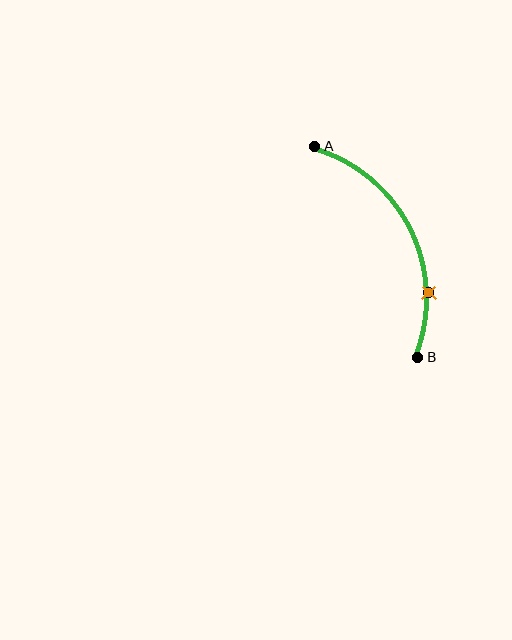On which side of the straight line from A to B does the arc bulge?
The arc bulges to the right of the straight line connecting A and B.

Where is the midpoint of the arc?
The arc midpoint is the point on the curve farthest from the straight line joining A and B. It sits to the right of that line.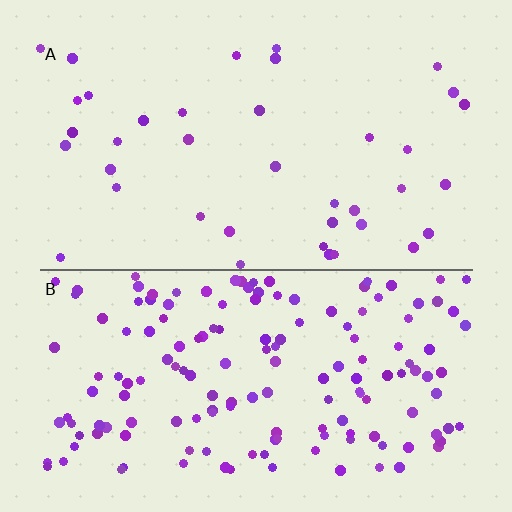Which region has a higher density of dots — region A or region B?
B (the bottom).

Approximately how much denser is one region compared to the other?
Approximately 4.0× — region B over region A.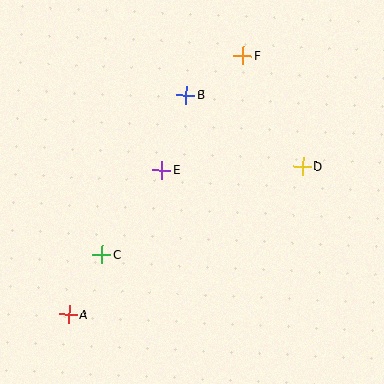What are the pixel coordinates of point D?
Point D is at (302, 166).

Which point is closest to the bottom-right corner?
Point D is closest to the bottom-right corner.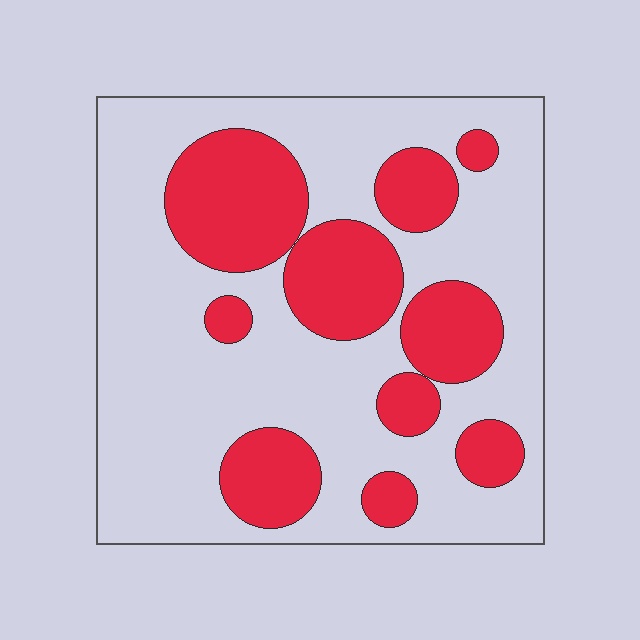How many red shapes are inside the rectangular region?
10.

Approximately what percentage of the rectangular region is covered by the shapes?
Approximately 30%.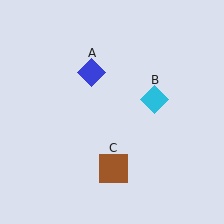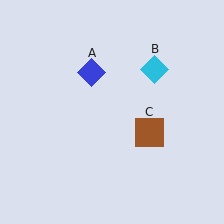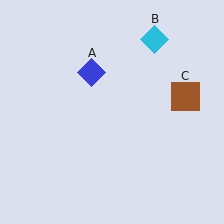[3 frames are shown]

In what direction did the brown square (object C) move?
The brown square (object C) moved up and to the right.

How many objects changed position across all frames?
2 objects changed position: cyan diamond (object B), brown square (object C).